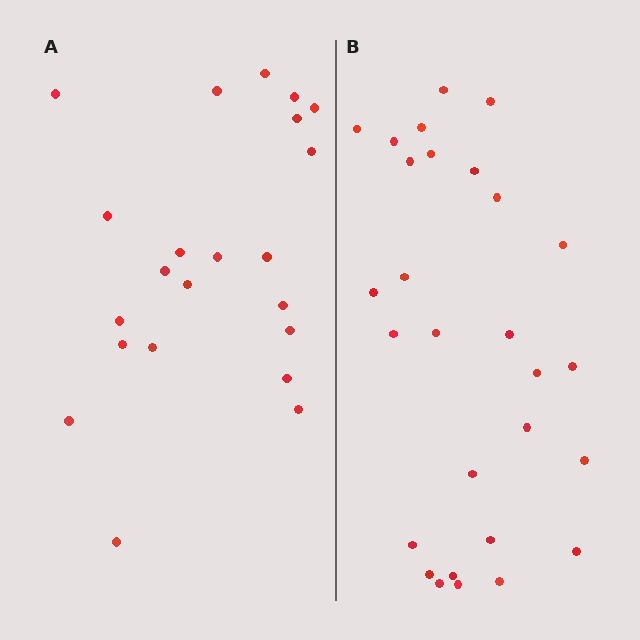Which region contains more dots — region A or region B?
Region B (the right region) has more dots.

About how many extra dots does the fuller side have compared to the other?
Region B has about 6 more dots than region A.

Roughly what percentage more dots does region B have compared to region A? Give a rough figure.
About 25% more.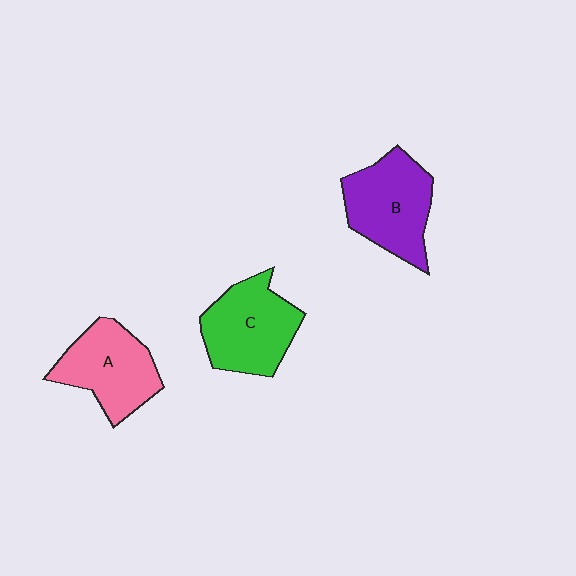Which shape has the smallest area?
Shape A (pink).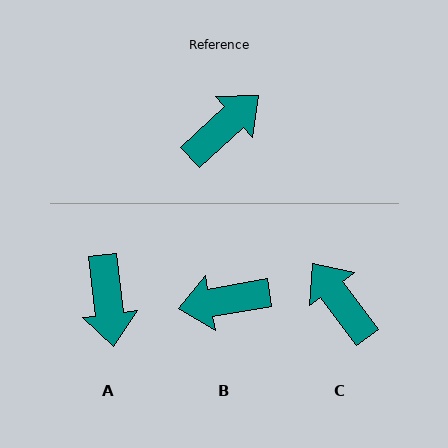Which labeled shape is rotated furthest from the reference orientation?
B, about 148 degrees away.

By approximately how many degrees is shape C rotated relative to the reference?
Approximately 84 degrees counter-clockwise.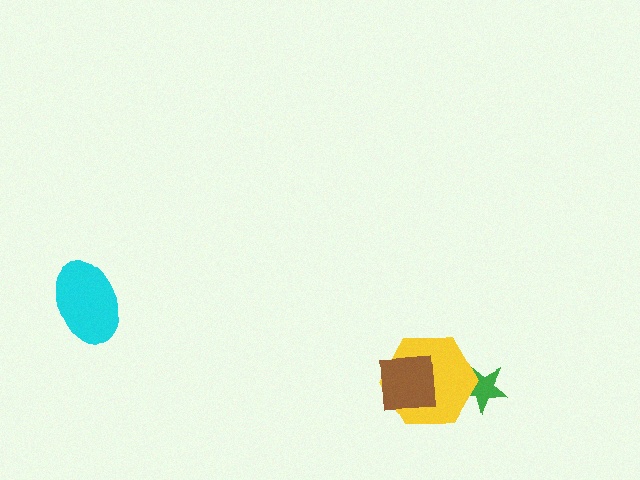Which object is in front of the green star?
The yellow hexagon is in front of the green star.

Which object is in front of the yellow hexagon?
The brown square is in front of the yellow hexagon.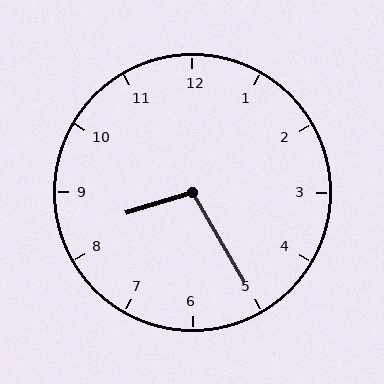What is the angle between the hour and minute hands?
Approximately 102 degrees.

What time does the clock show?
8:25.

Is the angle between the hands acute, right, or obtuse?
It is obtuse.